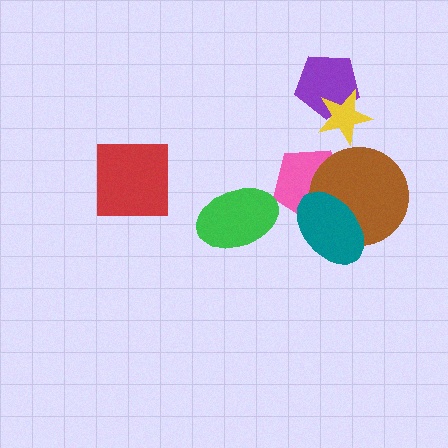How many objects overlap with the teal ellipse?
2 objects overlap with the teal ellipse.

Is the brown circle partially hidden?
Yes, it is partially covered by another shape.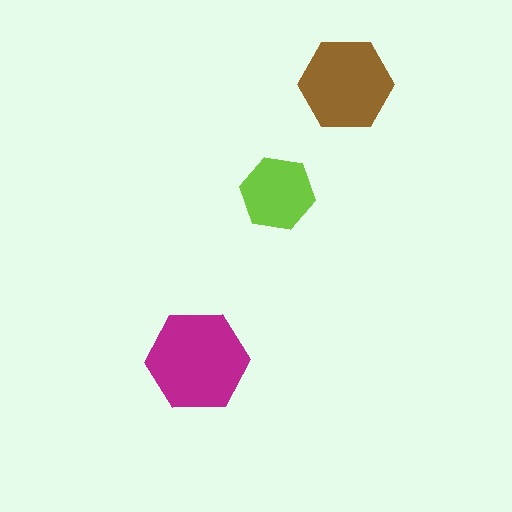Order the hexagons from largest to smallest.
the magenta one, the brown one, the lime one.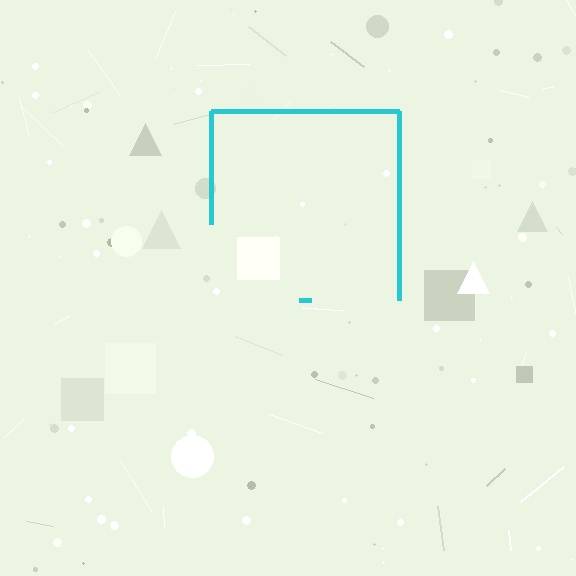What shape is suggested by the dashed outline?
The dashed outline suggests a square.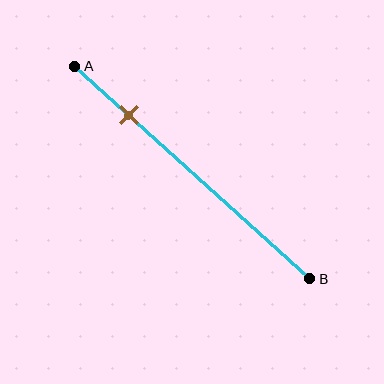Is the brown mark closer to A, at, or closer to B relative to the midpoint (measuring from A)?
The brown mark is closer to point A than the midpoint of segment AB.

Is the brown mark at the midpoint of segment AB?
No, the mark is at about 25% from A, not at the 50% midpoint.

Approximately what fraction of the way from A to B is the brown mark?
The brown mark is approximately 25% of the way from A to B.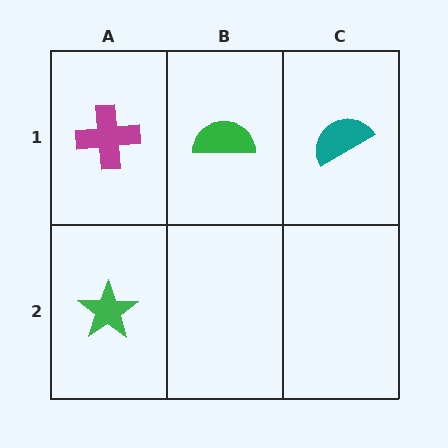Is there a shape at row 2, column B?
No, that cell is empty.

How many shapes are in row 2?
1 shape.